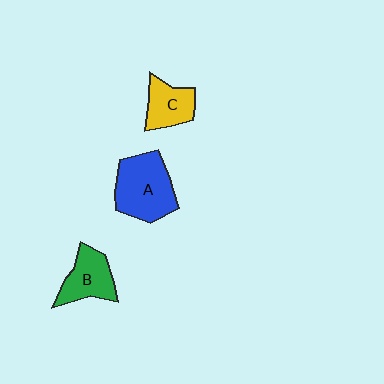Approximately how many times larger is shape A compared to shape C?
Approximately 1.7 times.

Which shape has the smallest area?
Shape C (yellow).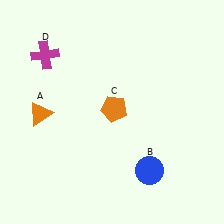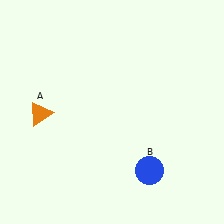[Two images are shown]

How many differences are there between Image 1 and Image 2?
There are 2 differences between the two images.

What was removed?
The orange pentagon (C), the magenta cross (D) were removed in Image 2.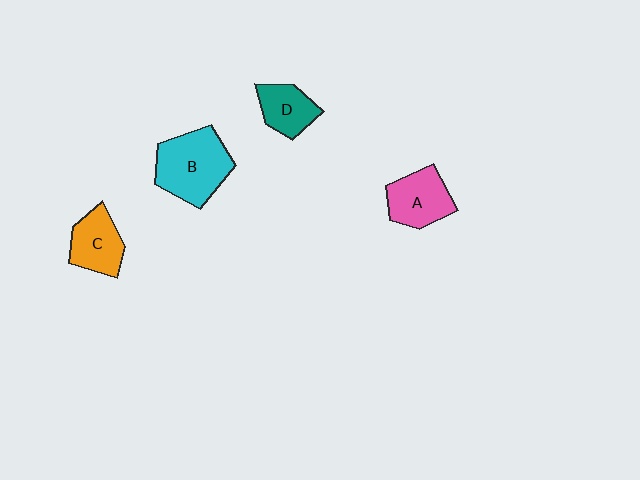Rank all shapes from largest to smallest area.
From largest to smallest: B (cyan), A (pink), C (orange), D (teal).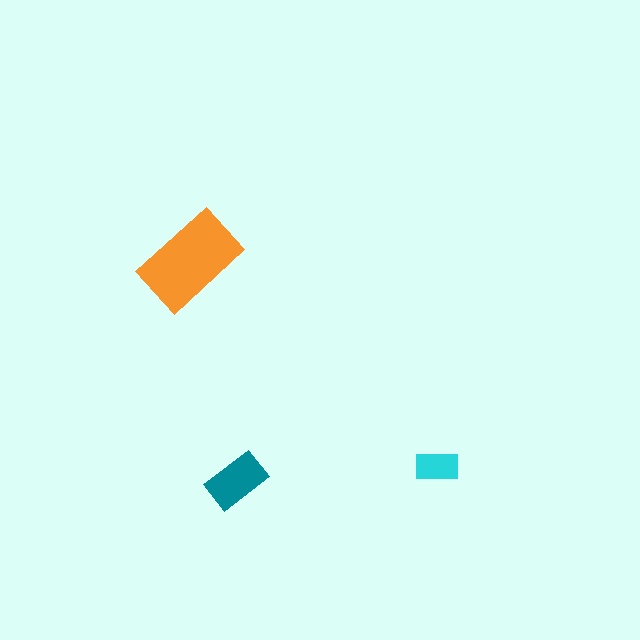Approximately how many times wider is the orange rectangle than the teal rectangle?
About 1.5 times wider.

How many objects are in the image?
There are 3 objects in the image.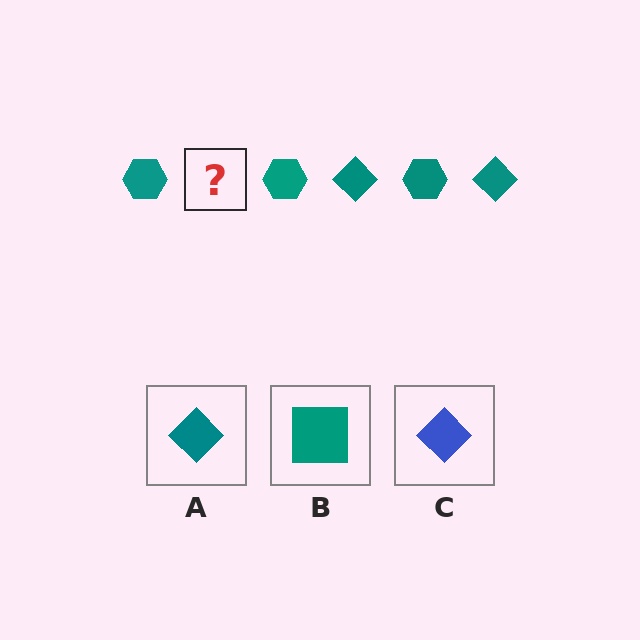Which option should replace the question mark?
Option A.